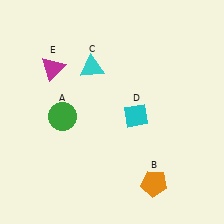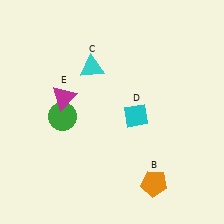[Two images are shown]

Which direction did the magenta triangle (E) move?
The magenta triangle (E) moved down.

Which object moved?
The magenta triangle (E) moved down.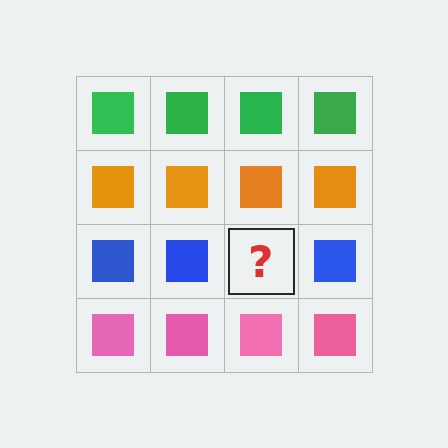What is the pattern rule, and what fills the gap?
The rule is that each row has a consistent color. The gap should be filled with a blue square.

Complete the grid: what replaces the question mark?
The question mark should be replaced with a blue square.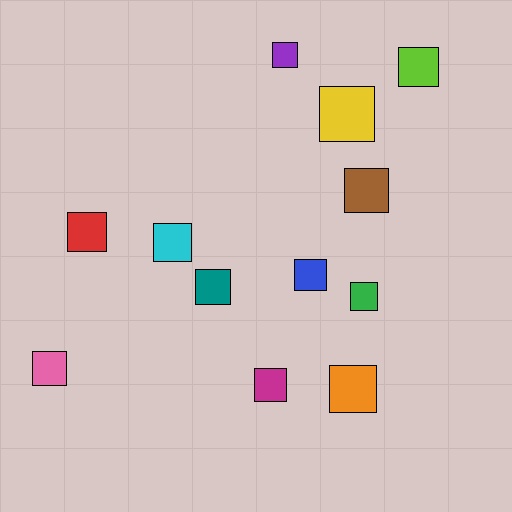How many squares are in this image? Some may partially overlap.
There are 12 squares.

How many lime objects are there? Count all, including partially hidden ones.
There is 1 lime object.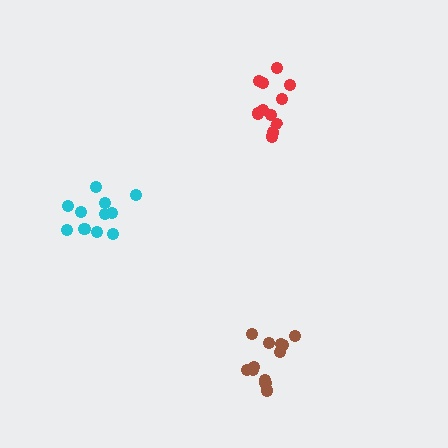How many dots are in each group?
Group 1: 12 dots, Group 2: 12 dots, Group 3: 11 dots (35 total).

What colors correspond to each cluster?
The clusters are colored: brown, red, cyan.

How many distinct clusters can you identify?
There are 3 distinct clusters.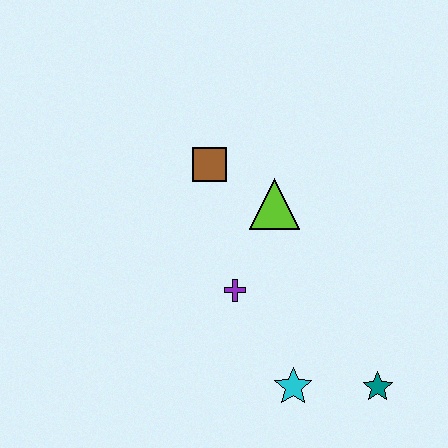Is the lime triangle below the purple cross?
No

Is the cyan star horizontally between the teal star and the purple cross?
Yes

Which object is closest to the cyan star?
The teal star is closest to the cyan star.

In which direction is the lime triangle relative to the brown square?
The lime triangle is to the right of the brown square.